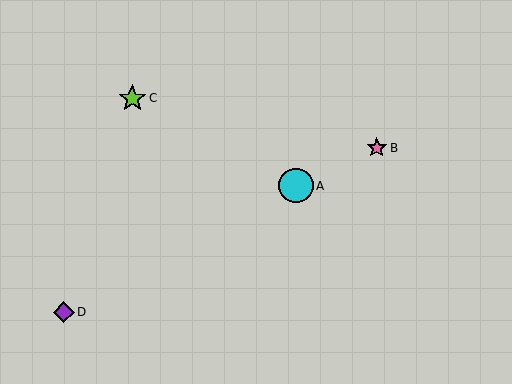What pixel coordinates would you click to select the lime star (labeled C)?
Click at (132, 98) to select the lime star C.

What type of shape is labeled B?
Shape B is a pink star.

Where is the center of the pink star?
The center of the pink star is at (377, 148).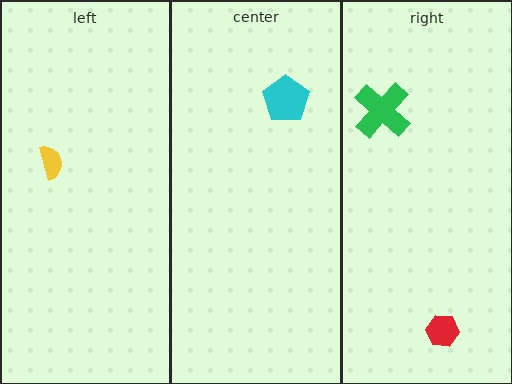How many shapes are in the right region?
2.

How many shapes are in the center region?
1.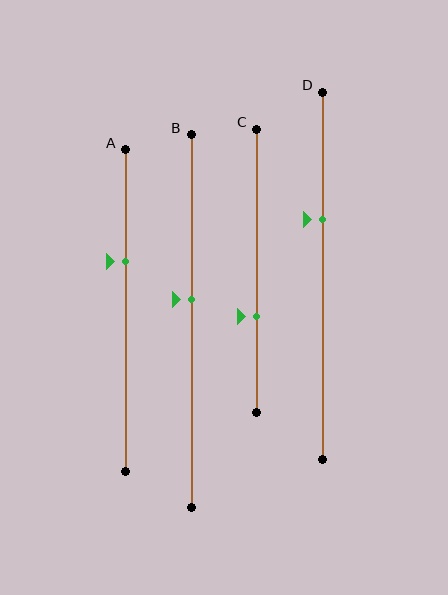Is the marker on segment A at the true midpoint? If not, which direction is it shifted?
No, the marker on segment A is shifted upward by about 15% of the segment length.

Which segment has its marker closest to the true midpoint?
Segment B has its marker closest to the true midpoint.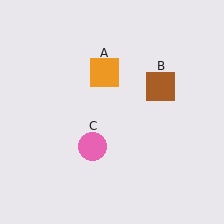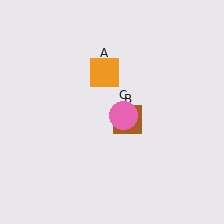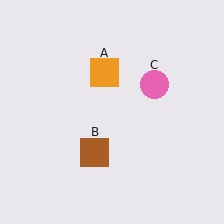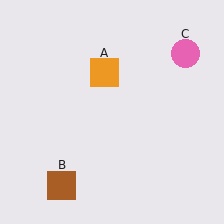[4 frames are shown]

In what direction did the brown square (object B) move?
The brown square (object B) moved down and to the left.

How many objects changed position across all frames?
2 objects changed position: brown square (object B), pink circle (object C).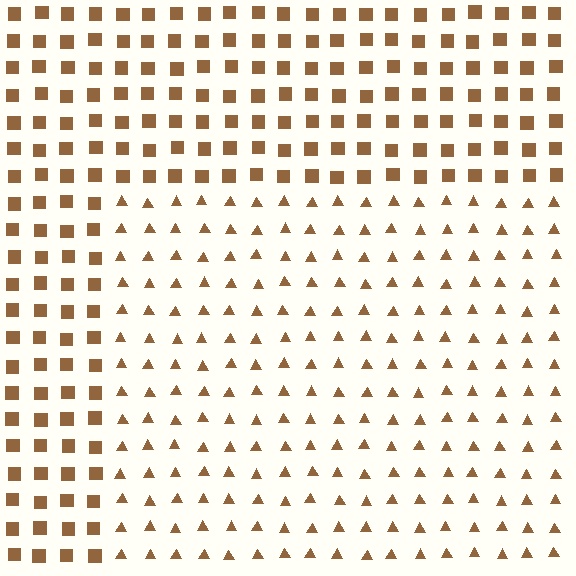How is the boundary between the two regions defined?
The boundary is defined by a change in element shape: triangles inside vs. squares outside. All elements share the same color and spacing.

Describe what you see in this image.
The image is filled with small brown elements arranged in a uniform grid. A rectangle-shaped region contains triangles, while the surrounding area contains squares. The boundary is defined purely by the change in element shape.